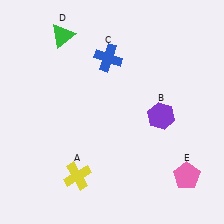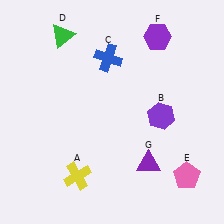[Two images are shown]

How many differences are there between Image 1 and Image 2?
There are 2 differences between the two images.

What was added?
A purple hexagon (F), a purple triangle (G) were added in Image 2.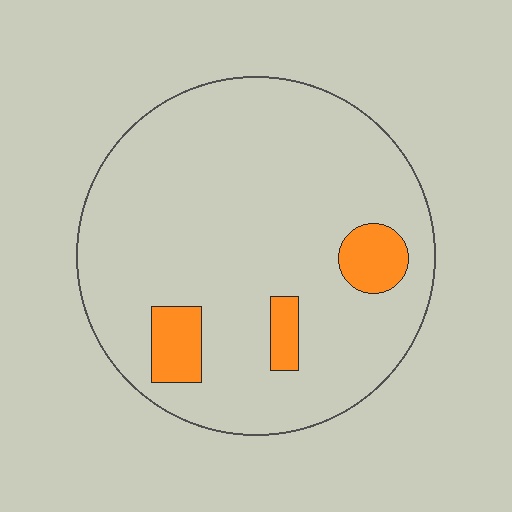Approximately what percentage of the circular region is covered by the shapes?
Approximately 10%.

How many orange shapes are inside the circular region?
3.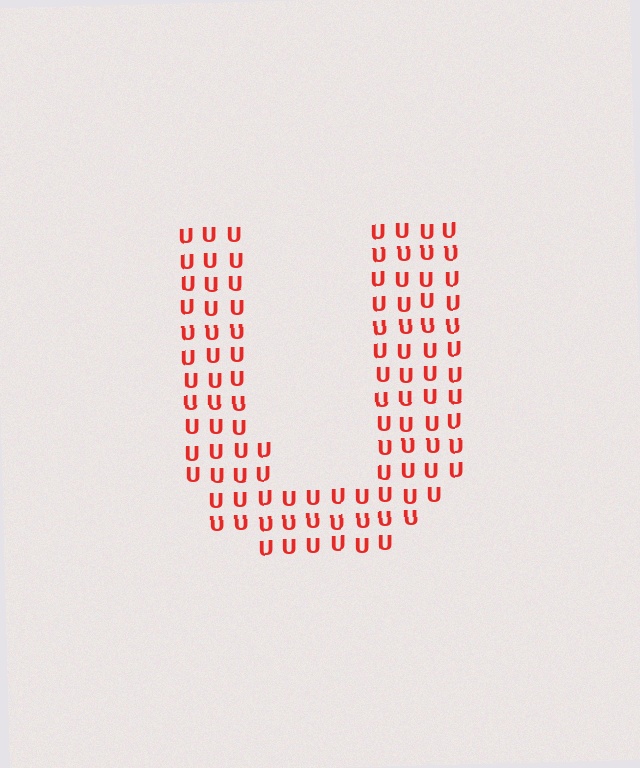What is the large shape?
The large shape is the letter U.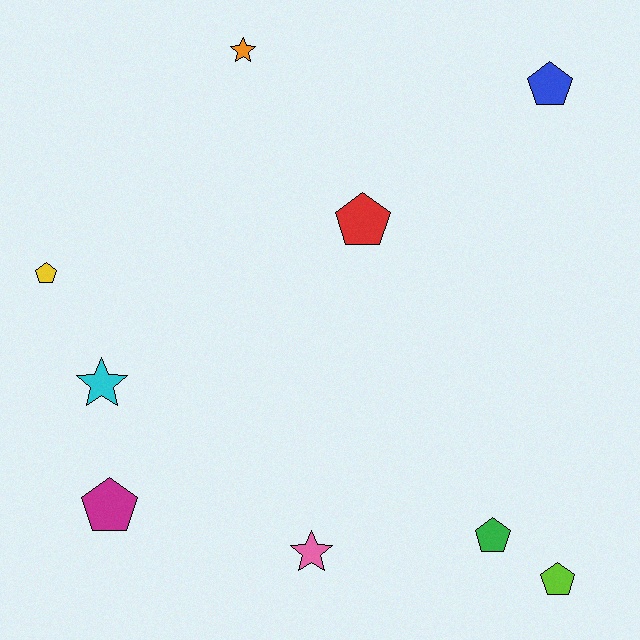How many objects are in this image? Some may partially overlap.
There are 9 objects.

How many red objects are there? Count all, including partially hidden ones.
There is 1 red object.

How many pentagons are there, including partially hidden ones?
There are 6 pentagons.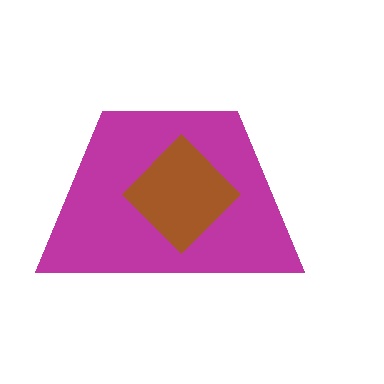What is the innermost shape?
The brown diamond.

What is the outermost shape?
The magenta trapezoid.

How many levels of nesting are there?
2.